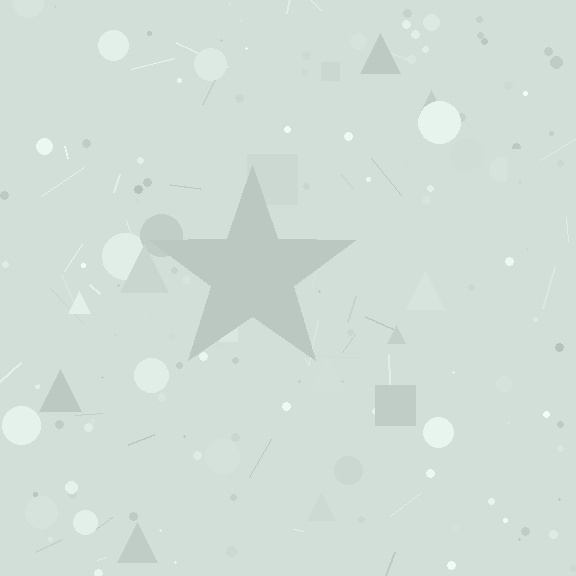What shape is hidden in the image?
A star is hidden in the image.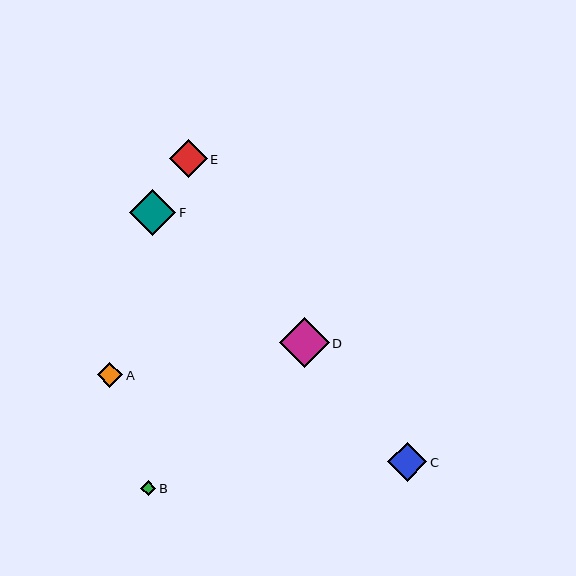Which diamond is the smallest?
Diamond B is the smallest with a size of approximately 15 pixels.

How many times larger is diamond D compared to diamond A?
Diamond D is approximately 2.0 times the size of diamond A.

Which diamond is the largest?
Diamond D is the largest with a size of approximately 50 pixels.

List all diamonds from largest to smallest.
From largest to smallest: D, F, C, E, A, B.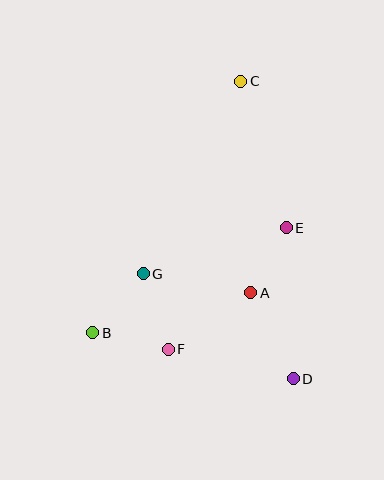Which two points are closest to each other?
Points A and E are closest to each other.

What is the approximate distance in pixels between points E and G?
The distance between E and G is approximately 150 pixels.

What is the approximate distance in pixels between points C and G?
The distance between C and G is approximately 216 pixels.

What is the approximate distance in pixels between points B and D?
The distance between B and D is approximately 206 pixels.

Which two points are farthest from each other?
Points C and D are farthest from each other.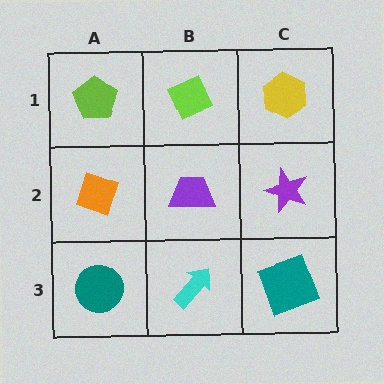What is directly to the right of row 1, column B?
A yellow hexagon.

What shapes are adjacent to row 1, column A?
An orange diamond (row 2, column A), a lime diamond (row 1, column B).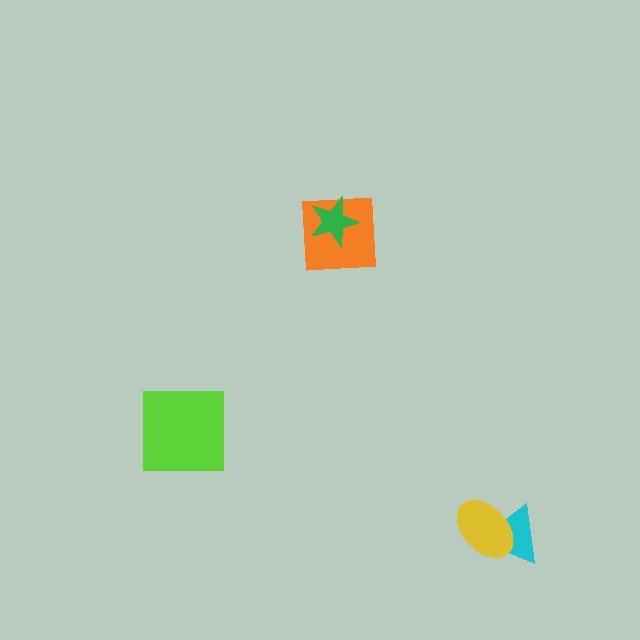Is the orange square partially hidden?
Yes, it is partially covered by another shape.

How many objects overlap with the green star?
1 object overlaps with the green star.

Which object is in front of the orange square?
The green star is in front of the orange square.